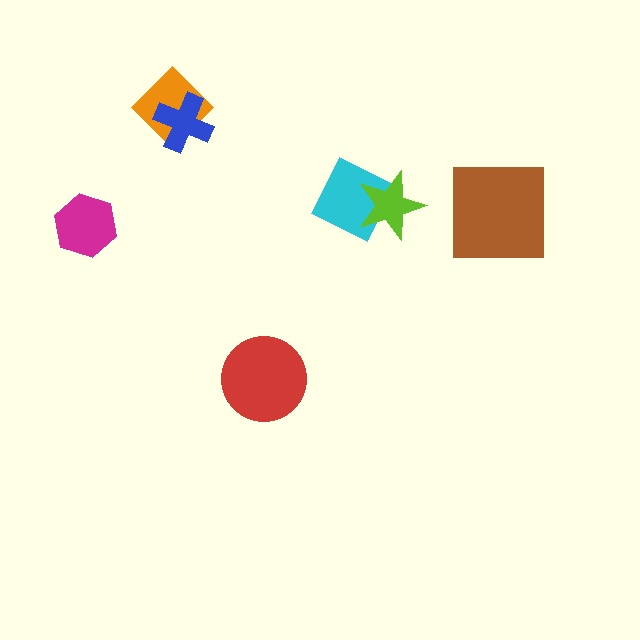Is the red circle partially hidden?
No, no other shape covers it.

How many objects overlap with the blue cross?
1 object overlaps with the blue cross.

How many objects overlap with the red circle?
0 objects overlap with the red circle.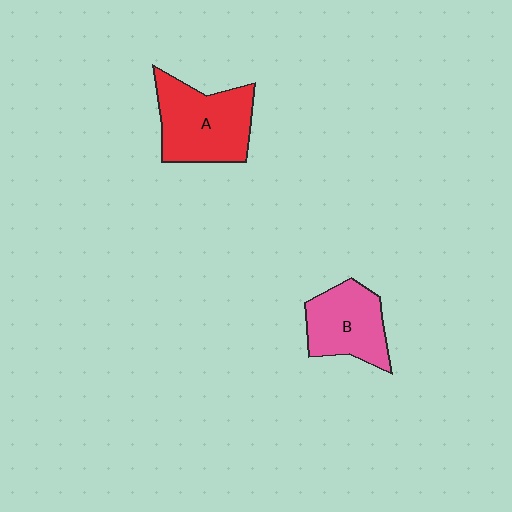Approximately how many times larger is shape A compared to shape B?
Approximately 1.3 times.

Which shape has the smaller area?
Shape B (pink).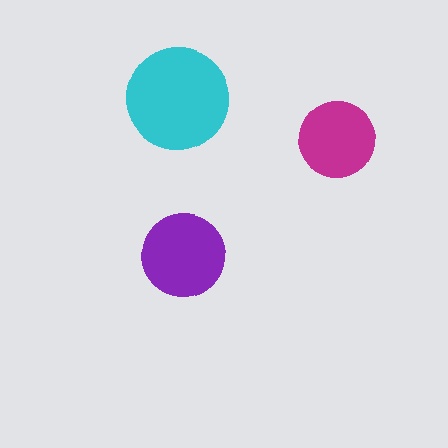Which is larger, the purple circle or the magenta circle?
The purple one.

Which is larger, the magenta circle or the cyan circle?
The cyan one.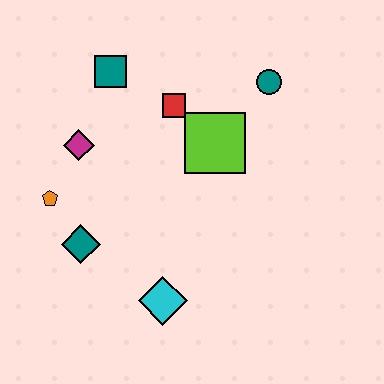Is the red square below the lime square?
No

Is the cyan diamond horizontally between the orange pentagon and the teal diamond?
No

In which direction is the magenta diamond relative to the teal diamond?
The magenta diamond is above the teal diamond.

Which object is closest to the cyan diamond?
The teal diamond is closest to the cyan diamond.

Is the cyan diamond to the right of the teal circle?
No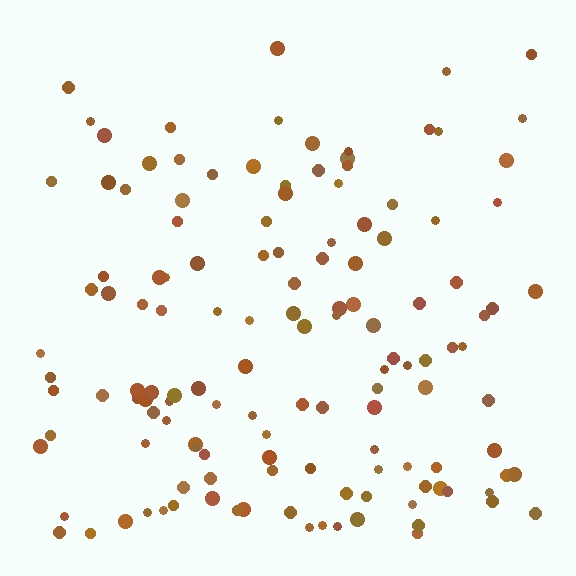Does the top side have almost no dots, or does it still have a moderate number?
Still a moderate number, just noticeably fewer than the bottom.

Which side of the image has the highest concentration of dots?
The bottom.